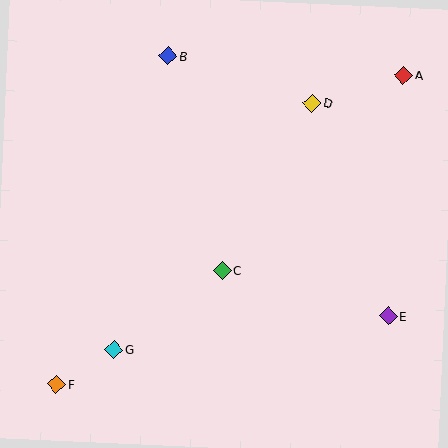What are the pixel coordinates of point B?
Point B is at (168, 56).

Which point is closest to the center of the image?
Point C at (222, 270) is closest to the center.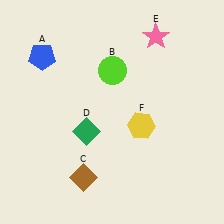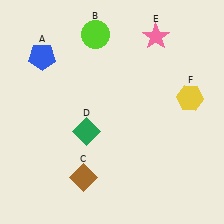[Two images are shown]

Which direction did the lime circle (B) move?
The lime circle (B) moved up.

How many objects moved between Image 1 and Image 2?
2 objects moved between the two images.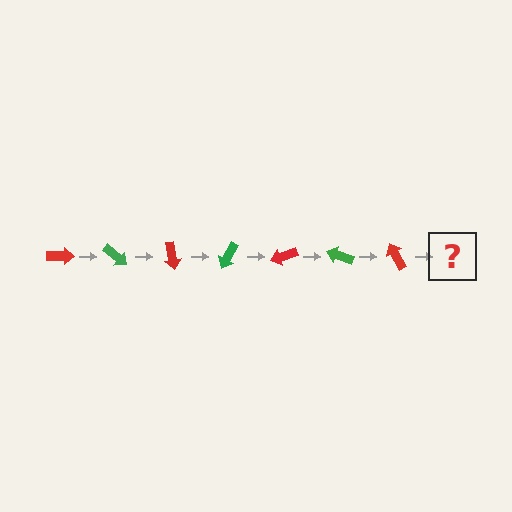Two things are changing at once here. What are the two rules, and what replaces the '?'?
The two rules are that it rotates 40 degrees each step and the color cycles through red and green. The '?' should be a green arrow, rotated 280 degrees from the start.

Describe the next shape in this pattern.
It should be a green arrow, rotated 280 degrees from the start.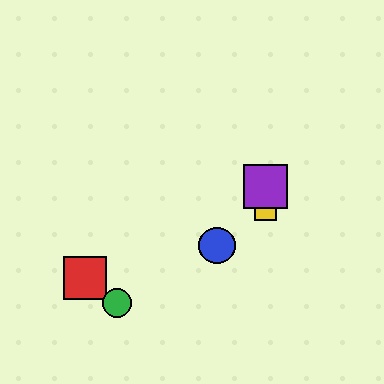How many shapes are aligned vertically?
2 shapes (the yellow square, the purple square) are aligned vertically.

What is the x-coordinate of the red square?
The red square is at x≈85.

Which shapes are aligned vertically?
The yellow square, the purple square are aligned vertically.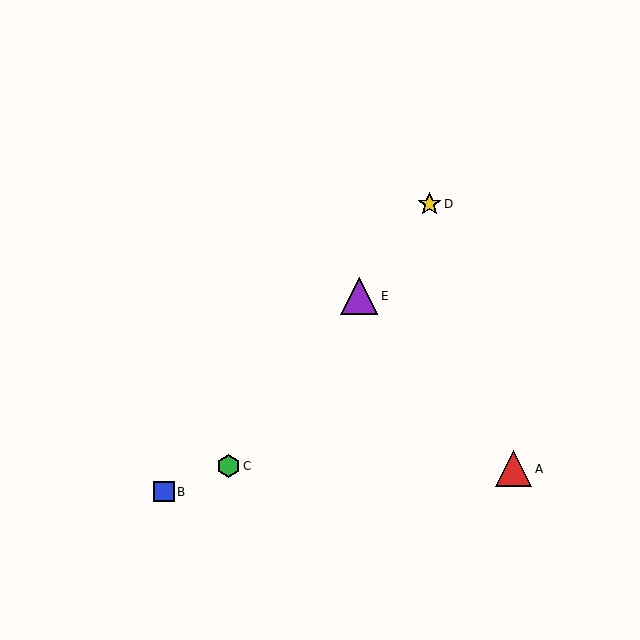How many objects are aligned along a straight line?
3 objects (C, D, E) are aligned along a straight line.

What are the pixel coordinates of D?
Object D is at (430, 204).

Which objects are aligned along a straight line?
Objects C, D, E are aligned along a straight line.